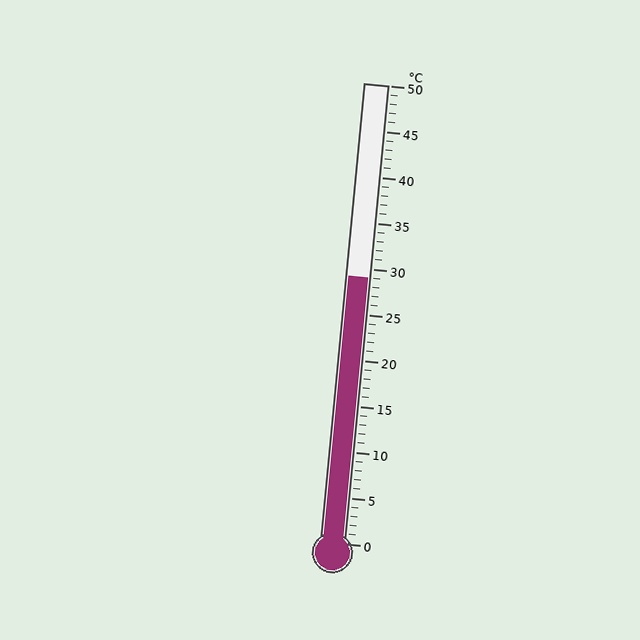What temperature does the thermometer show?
The thermometer shows approximately 29°C.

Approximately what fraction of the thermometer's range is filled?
The thermometer is filled to approximately 60% of its range.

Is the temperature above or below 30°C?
The temperature is below 30°C.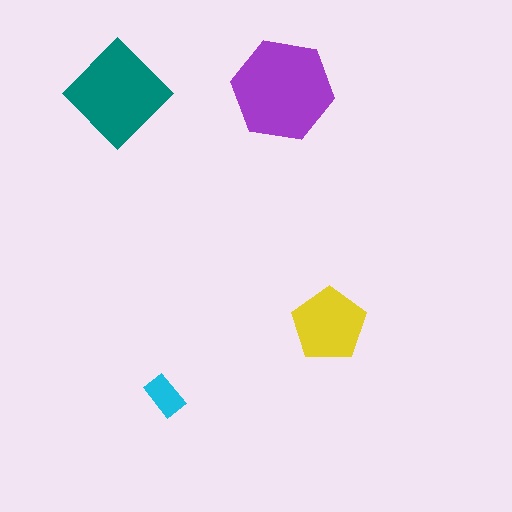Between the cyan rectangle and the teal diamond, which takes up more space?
The teal diamond.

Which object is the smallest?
The cyan rectangle.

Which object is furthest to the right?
The yellow pentagon is rightmost.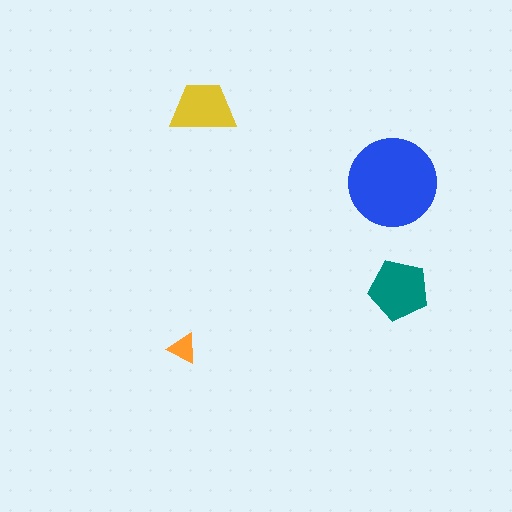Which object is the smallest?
The orange triangle.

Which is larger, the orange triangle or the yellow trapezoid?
The yellow trapezoid.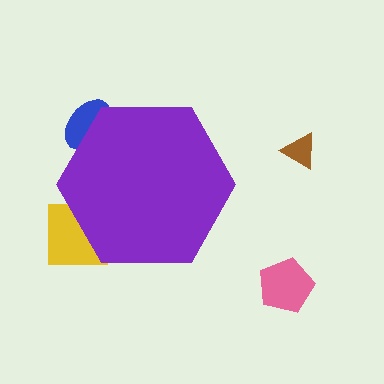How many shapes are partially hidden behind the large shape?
2 shapes are partially hidden.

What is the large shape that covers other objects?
A purple hexagon.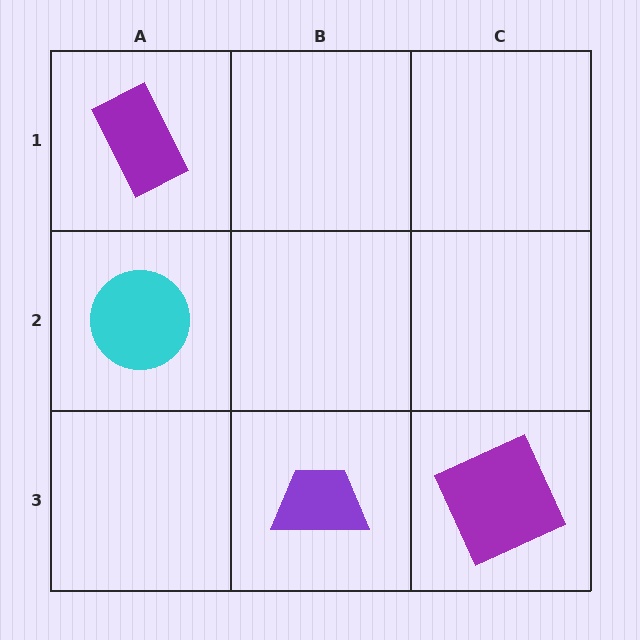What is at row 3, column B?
A purple trapezoid.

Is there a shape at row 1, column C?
No, that cell is empty.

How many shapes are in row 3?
2 shapes.